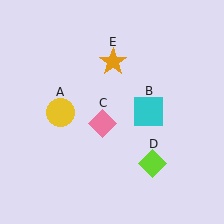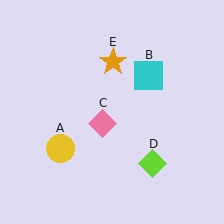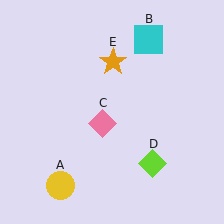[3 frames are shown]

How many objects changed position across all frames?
2 objects changed position: yellow circle (object A), cyan square (object B).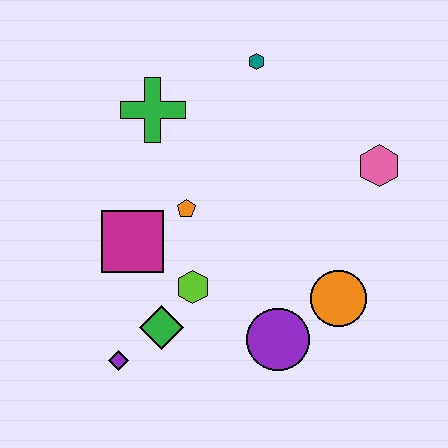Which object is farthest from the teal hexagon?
The purple diamond is farthest from the teal hexagon.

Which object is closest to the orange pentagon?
The magenta square is closest to the orange pentagon.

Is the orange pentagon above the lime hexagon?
Yes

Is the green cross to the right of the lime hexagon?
No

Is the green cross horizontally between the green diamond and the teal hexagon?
No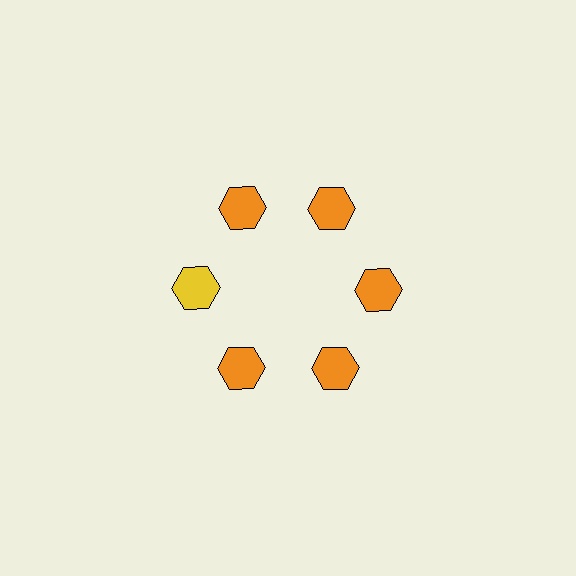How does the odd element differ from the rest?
It has a different color: yellow instead of orange.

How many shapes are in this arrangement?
There are 6 shapes arranged in a ring pattern.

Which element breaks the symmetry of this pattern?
The yellow hexagon at roughly the 9 o'clock position breaks the symmetry. All other shapes are orange hexagons.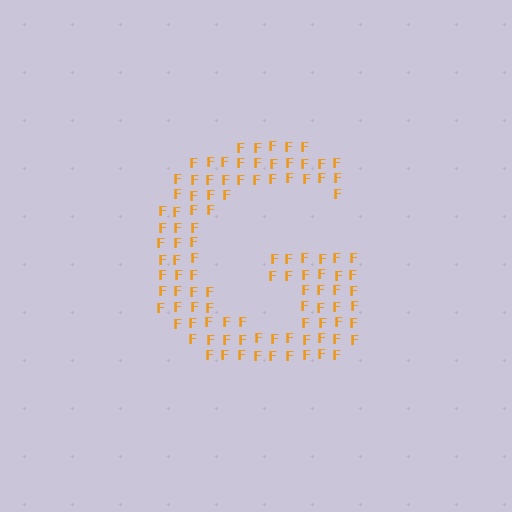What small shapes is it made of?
It is made of small letter F's.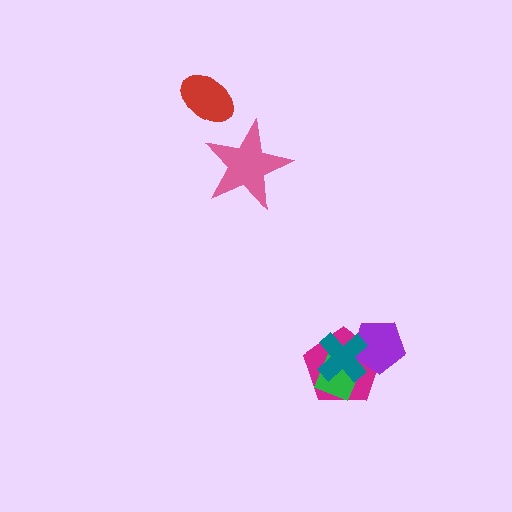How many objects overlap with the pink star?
0 objects overlap with the pink star.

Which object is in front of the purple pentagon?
The teal cross is in front of the purple pentagon.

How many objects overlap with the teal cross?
3 objects overlap with the teal cross.